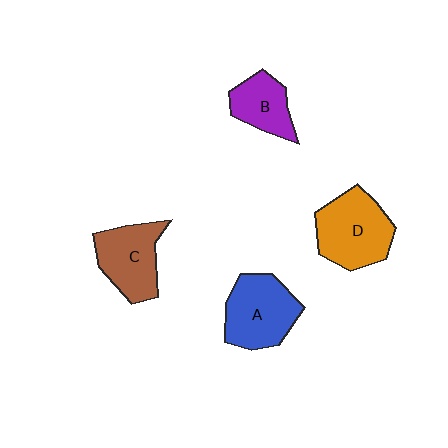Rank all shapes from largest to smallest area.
From largest to smallest: D (orange), A (blue), C (brown), B (purple).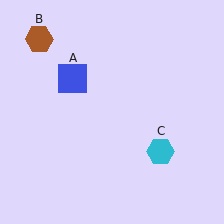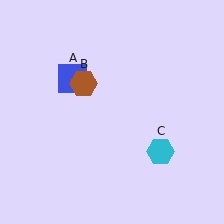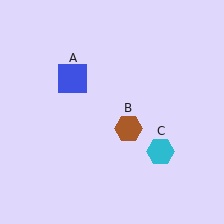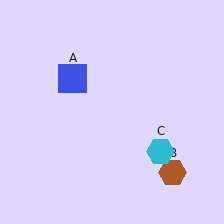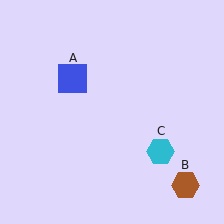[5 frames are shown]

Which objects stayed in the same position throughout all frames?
Blue square (object A) and cyan hexagon (object C) remained stationary.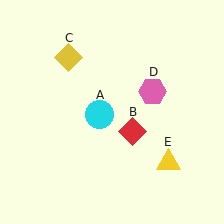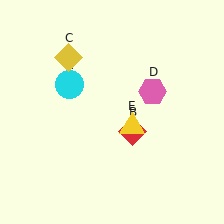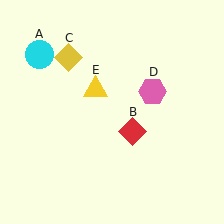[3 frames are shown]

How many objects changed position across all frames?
2 objects changed position: cyan circle (object A), yellow triangle (object E).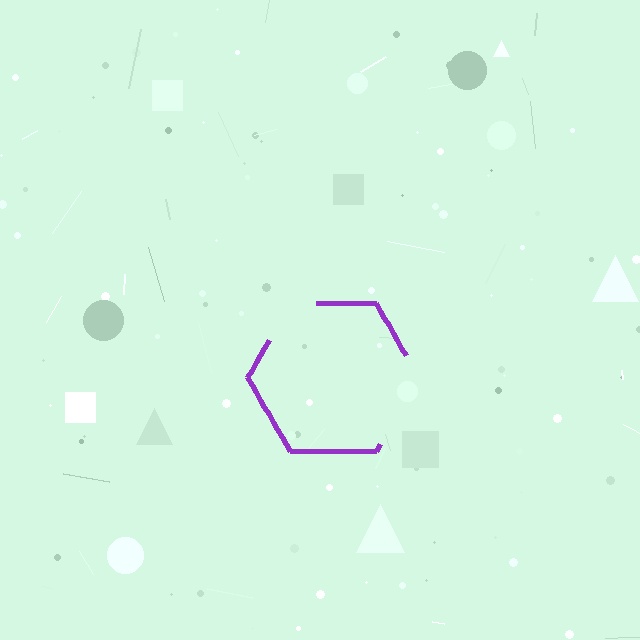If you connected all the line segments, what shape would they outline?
They would outline a hexagon.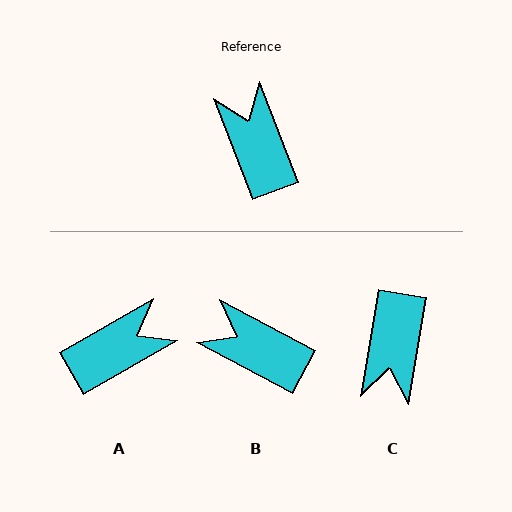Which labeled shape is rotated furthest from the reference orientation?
C, about 149 degrees away.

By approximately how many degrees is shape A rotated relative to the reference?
Approximately 81 degrees clockwise.